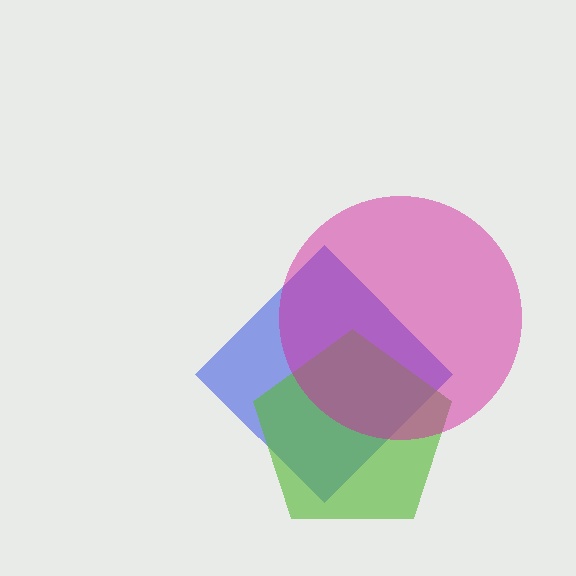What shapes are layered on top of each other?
The layered shapes are: a blue diamond, a lime pentagon, a magenta circle.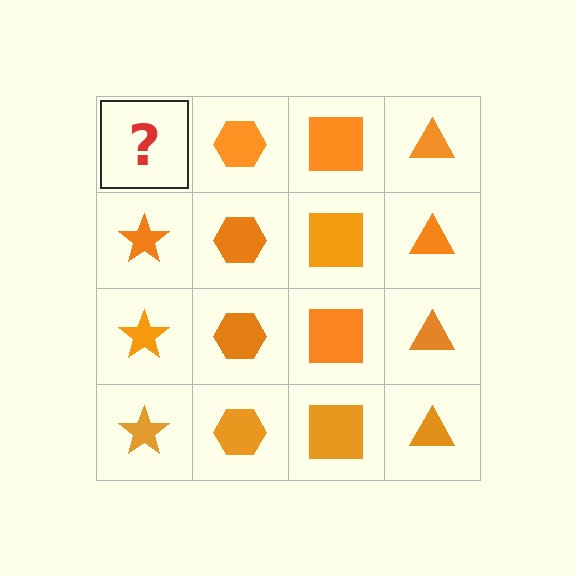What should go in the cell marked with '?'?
The missing cell should contain an orange star.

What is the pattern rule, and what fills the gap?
The rule is that each column has a consistent shape. The gap should be filled with an orange star.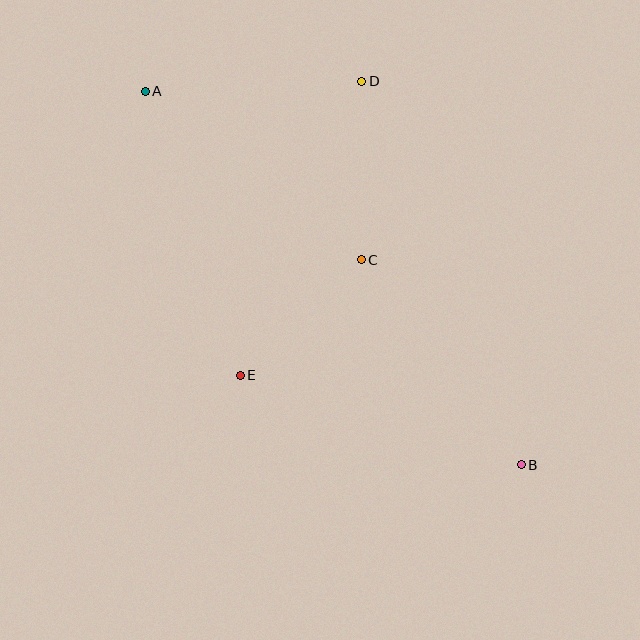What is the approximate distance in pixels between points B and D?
The distance between B and D is approximately 415 pixels.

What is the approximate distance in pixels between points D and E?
The distance between D and E is approximately 318 pixels.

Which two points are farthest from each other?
Points A and B are farthest from each other.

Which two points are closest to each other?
Points C and E are closest to each other.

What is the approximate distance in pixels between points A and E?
The distance between A and E is approximately 300 pixels.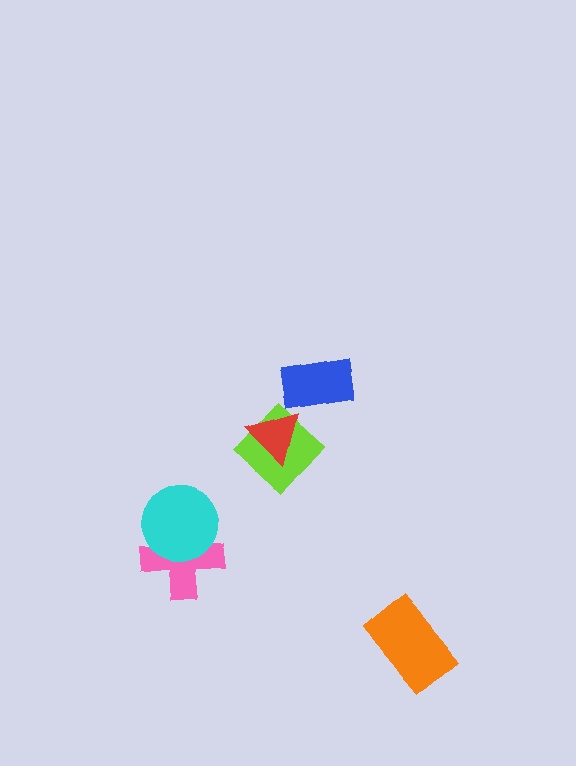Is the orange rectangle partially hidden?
No, no other shape covers it.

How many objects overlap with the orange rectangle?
0 objects overlap with the orange rectangle.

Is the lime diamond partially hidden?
Yes, it is partially covered by another shape.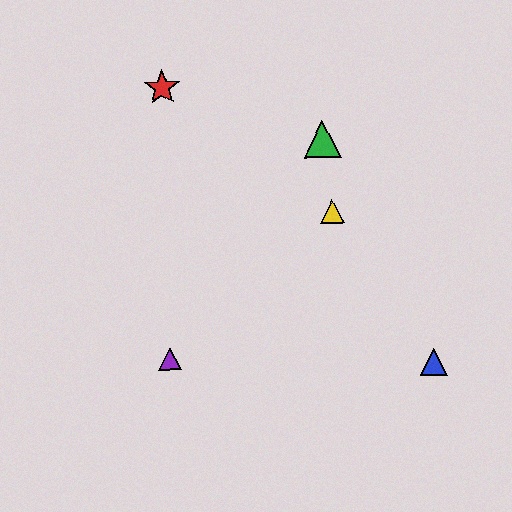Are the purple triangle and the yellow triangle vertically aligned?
No, the purple triangle is at x≈170 and the yellow triangle is at x≈332.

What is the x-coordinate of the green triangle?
The green triangle is at x≈323.